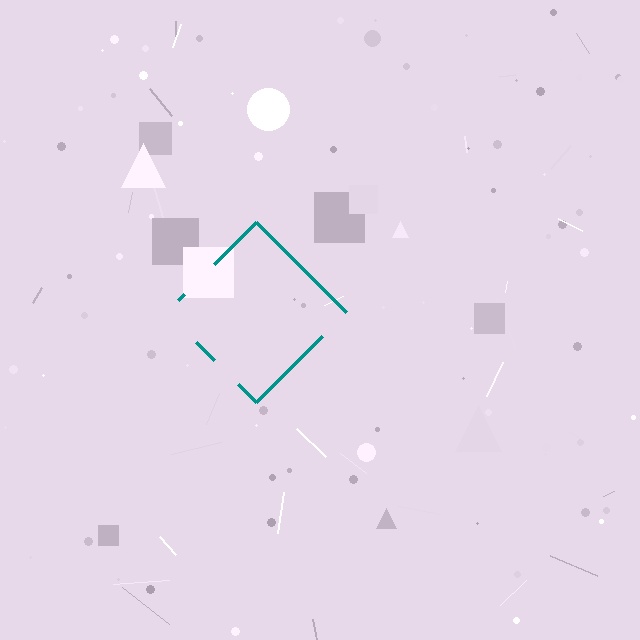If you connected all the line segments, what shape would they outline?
They would outline a diamond.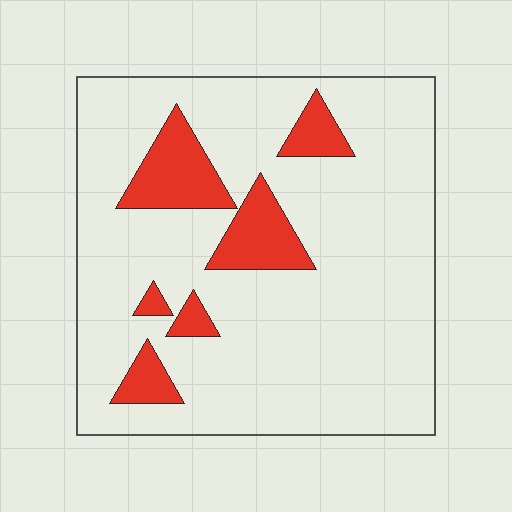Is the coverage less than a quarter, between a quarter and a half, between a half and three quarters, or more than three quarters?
Less than a quarter.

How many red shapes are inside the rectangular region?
6.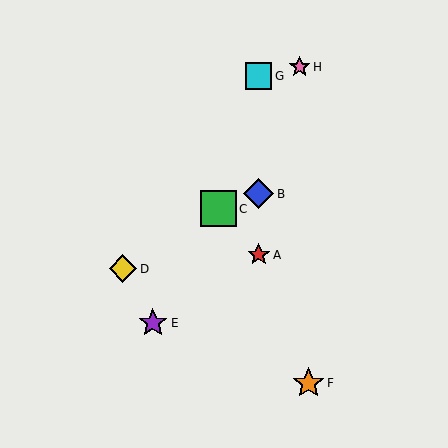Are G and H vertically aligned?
No, G is at x≈259 and H is at x≈300.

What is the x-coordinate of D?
Object D is at x≈123.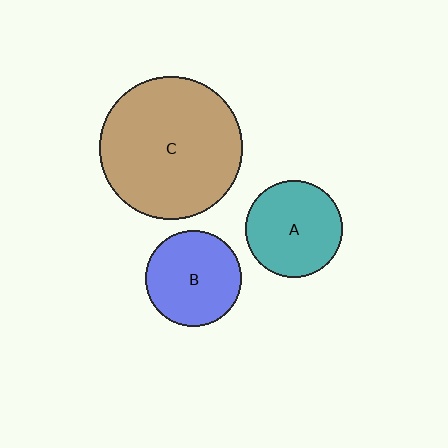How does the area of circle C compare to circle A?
Approximately 2.2 times.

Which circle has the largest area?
Circle C (brown).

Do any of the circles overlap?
No, none of the circles overlap.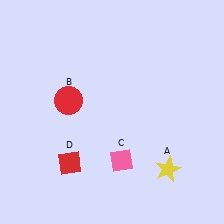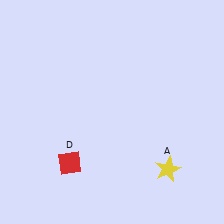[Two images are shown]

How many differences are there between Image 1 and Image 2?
There are 2 differences between the two images.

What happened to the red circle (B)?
The red circle (B) was removed in Image 2. It was in the top-left area of Image 1.